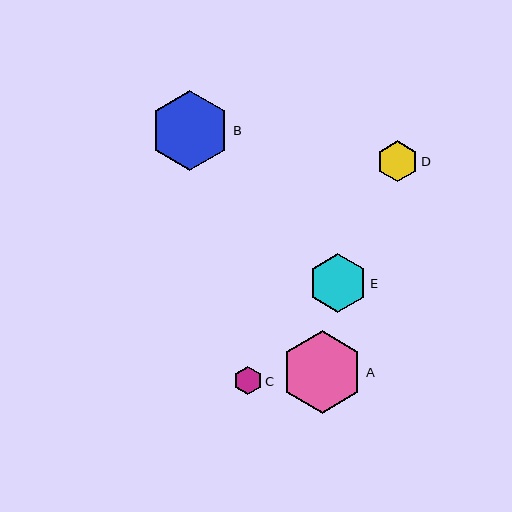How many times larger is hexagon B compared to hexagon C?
Hexagon B is approximately 2.9 times the size of hexagon C.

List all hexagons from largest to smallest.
From largest to smallest: A, B, E, D, C.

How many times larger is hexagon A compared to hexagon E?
Hexagon A is approximately 1.4 times the size of hexagon E.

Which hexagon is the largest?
Hexagon A is the largest with a size of approximately 82 pixels.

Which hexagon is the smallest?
Hexagon C is the smallest with a size of approximately 28 pixels.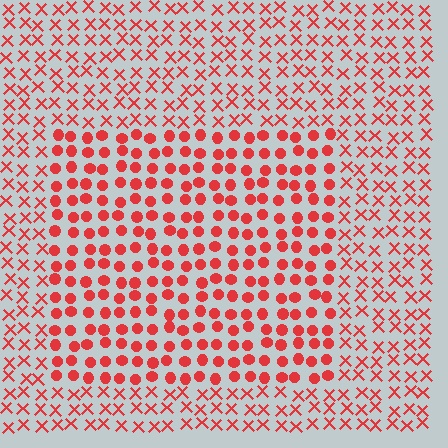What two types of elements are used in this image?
The image uses circles inside the rectangle region and X marks outside it.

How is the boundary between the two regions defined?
The boundary is defined by a change in element shape: circles inside vs. X marks outside. All elements share the same color and spacing.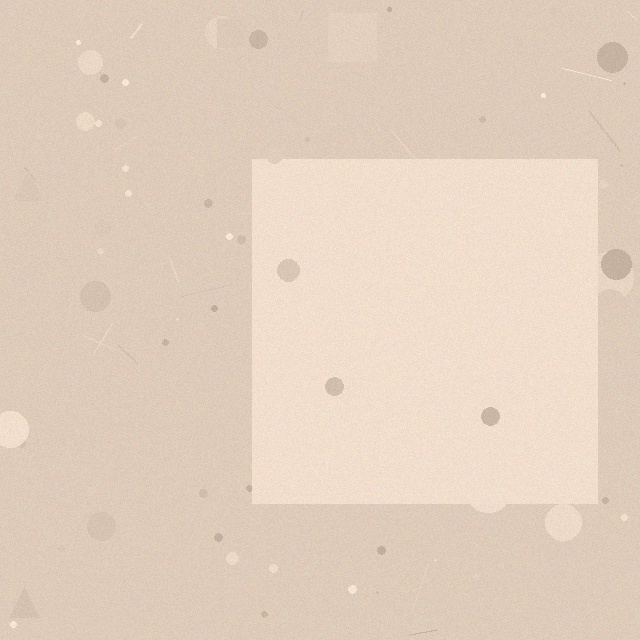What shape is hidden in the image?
A square is hidden in the image.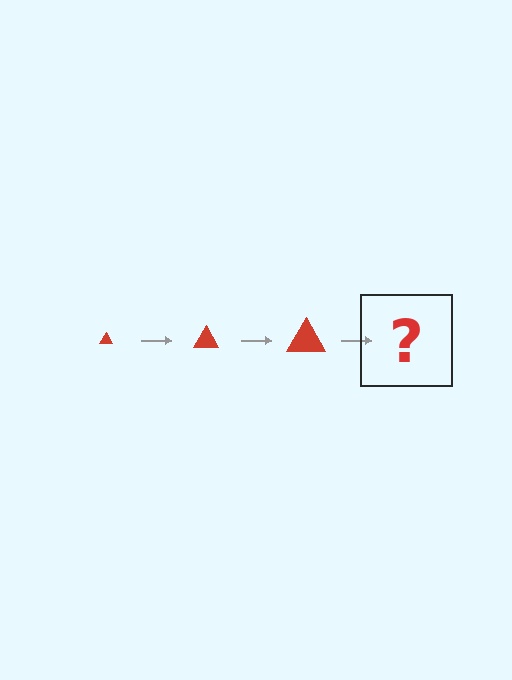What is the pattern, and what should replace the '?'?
The pattern is that the triangle gets progressively larger each step. The '?' should be a red triangle, larger than the previous one.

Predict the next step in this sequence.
The next step is a red triangle, larger than the previous one.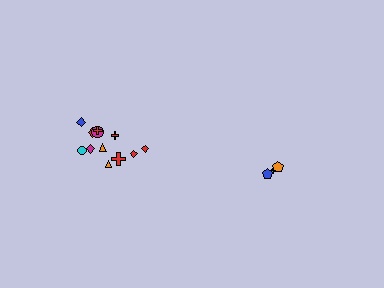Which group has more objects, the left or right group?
The left group.